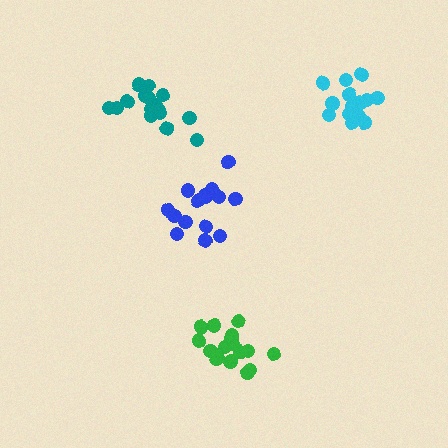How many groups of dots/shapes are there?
There are 4 groups.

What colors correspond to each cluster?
The clusters are colored: green, cyan, teal, blue.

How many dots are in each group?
Group 1: 17 dots, Group 2: 14 dots, Group 3: 17 dots, Group 4: 16 dots (64 total).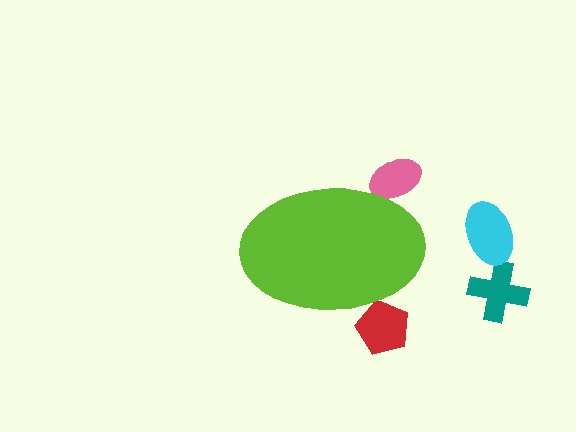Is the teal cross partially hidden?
No, the teal cross is fully visible.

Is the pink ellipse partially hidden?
Yes, the pink ellipse is partially hidden behind the lime ellipse.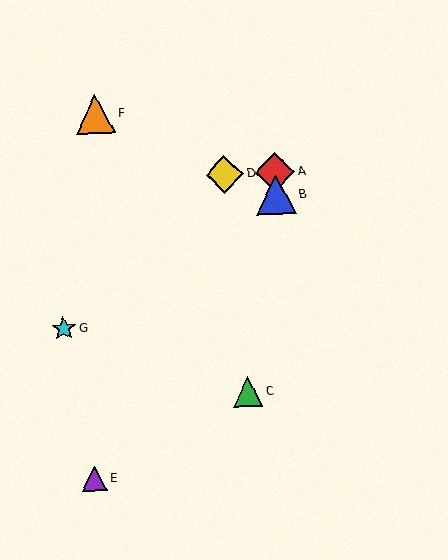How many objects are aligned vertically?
2 objects (A, B) are aligned vertically.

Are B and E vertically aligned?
No, B is at x≈276 and E is at x≈94.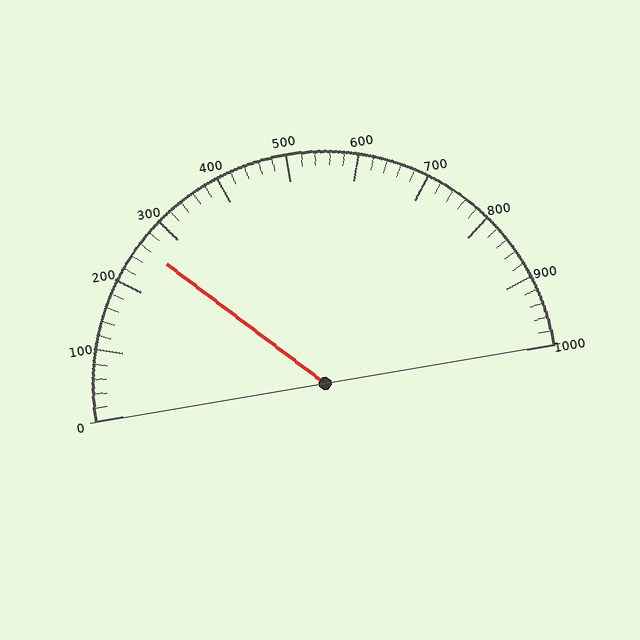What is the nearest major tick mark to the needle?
The nearest major tick mark is 300.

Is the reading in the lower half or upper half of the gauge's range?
The reading is in the lower half of the range (0 to 1000).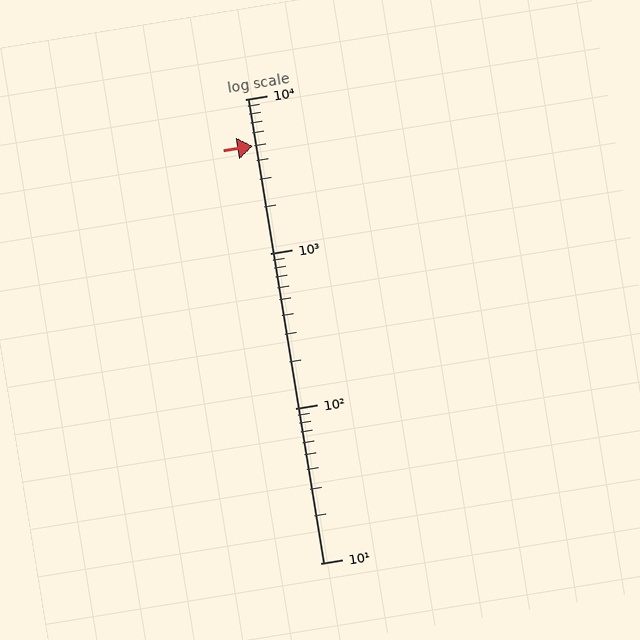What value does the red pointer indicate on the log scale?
The pointer indicates approximately 5000.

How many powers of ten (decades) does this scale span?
The scale spans 3 decades, from 10 to 10000.